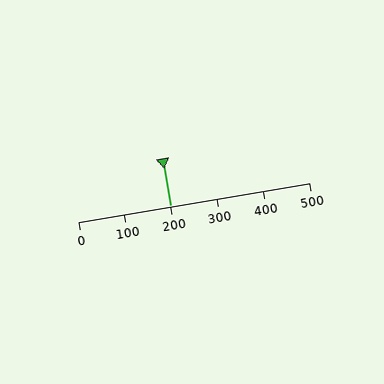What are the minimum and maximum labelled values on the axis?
The axis runs from 0 to 500.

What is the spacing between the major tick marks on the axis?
The major ticks are spaced 100 apart.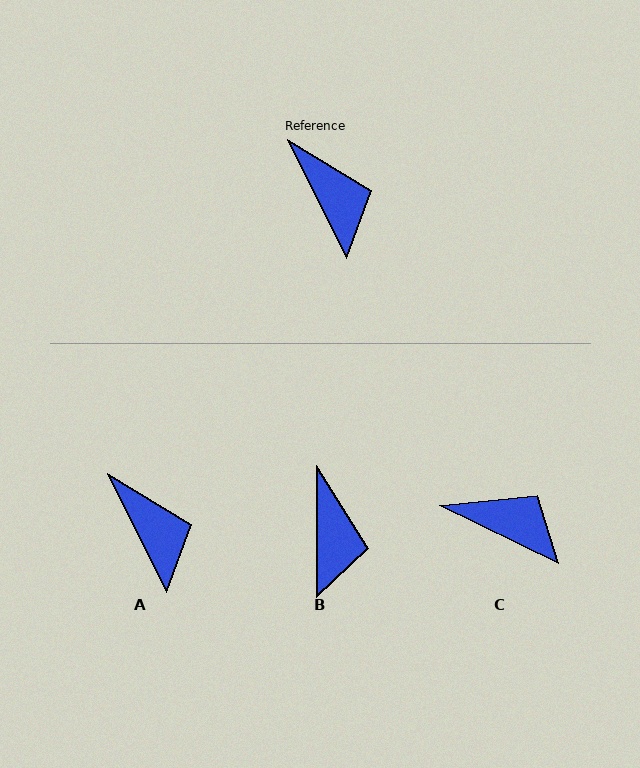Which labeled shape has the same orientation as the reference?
A.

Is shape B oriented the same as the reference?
No, it is off by about 26 degrees.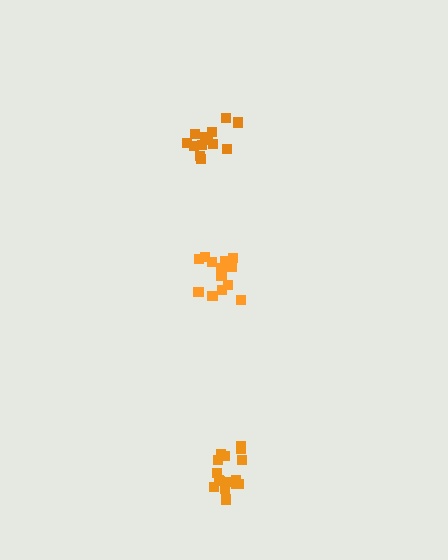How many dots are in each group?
Group 1: 15 dots, Group 2: 16 dots, Group 3: 13 dots (44 total).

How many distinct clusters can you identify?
There are 3 distinct clusters.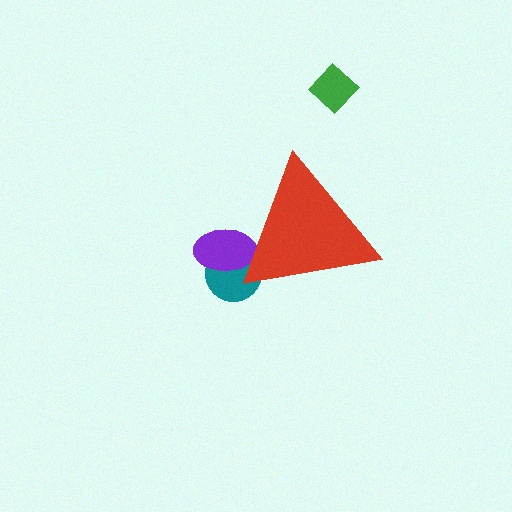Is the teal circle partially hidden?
Yes, the teal circle is partially hidden behind the red triangle.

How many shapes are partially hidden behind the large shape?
2 shapes are partially hidden.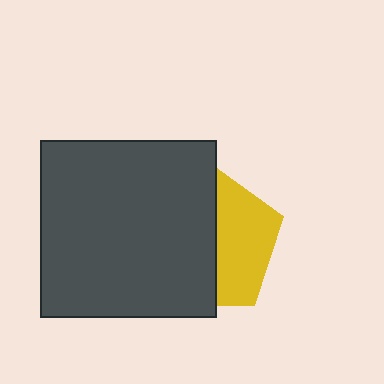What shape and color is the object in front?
The object in front is a dark gray rectangle.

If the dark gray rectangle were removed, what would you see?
You would see the complete yellow pentagon.